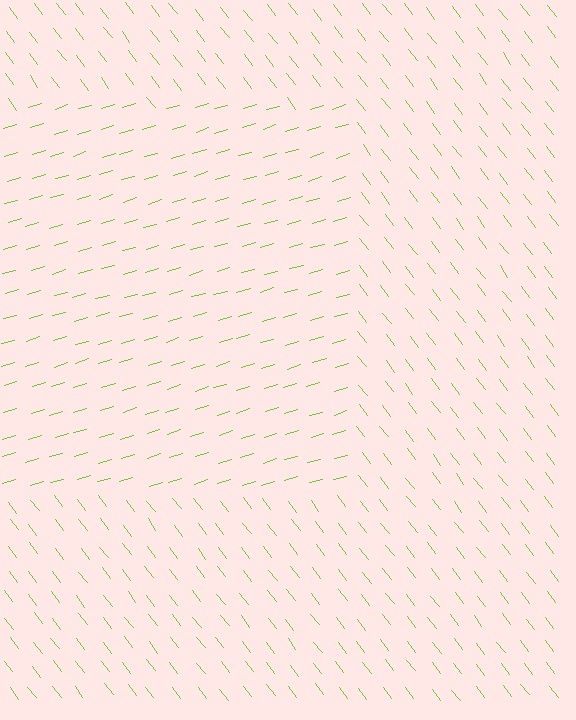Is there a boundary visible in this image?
Yes, there is a texture boundary formed by a change in line orientation.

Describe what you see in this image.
The image is filled with small lime line segments. A rectangle region in the image has lines oriented differently from the surrounding lines, creating a visible texture boundary.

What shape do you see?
I see a rectangle.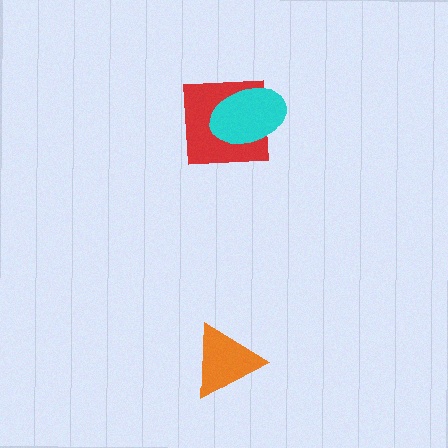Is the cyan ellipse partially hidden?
No, no other shape covers it.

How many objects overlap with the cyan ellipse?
1 object overlaps with the cyan ellipse.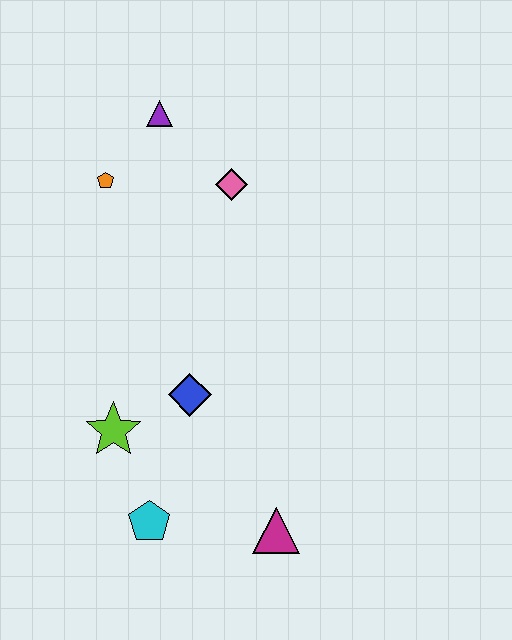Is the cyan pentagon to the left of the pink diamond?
Yes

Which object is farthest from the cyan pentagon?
The purple triangle is farthest from the cyan pentagon.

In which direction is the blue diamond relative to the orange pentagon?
The blue diamond is below the orange pentagon.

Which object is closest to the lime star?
The blue diamond is closest to the lime star.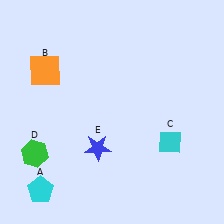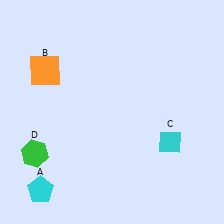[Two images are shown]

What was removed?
The blue star (E) was removed in Image 2.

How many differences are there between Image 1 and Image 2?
There is 1 difference between the two images.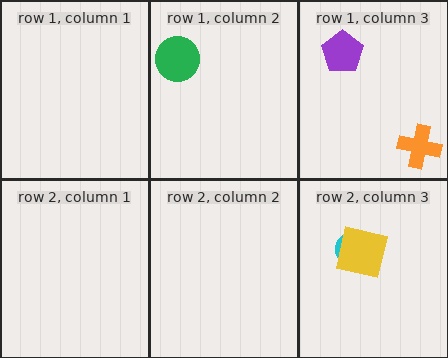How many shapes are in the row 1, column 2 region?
1.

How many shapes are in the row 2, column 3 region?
2.